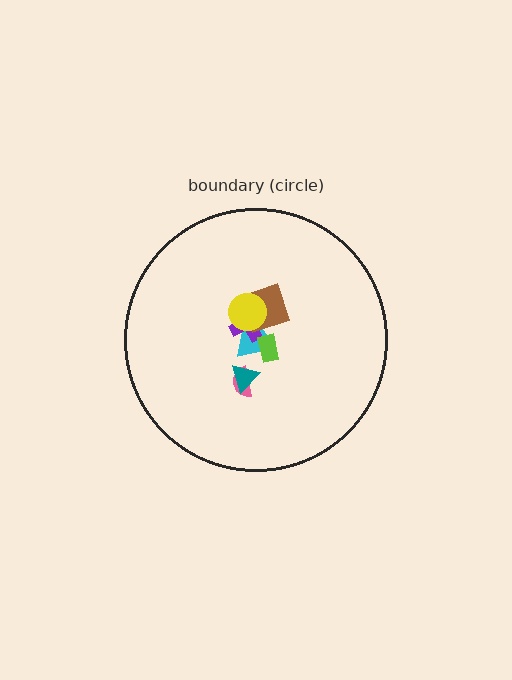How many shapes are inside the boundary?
7 inside, 0 outside.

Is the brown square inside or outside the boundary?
Inside.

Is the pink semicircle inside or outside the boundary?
Inside.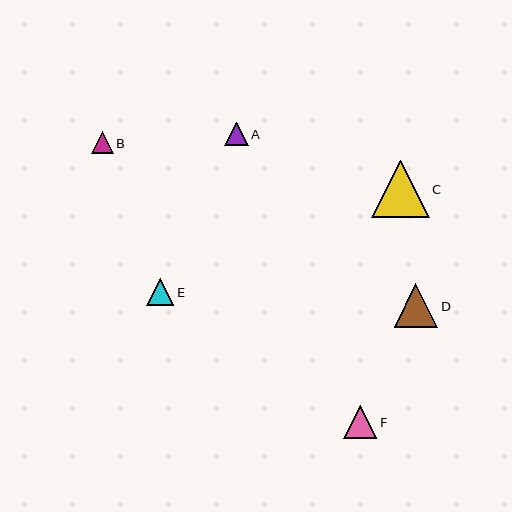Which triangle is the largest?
Triangle C is the largest with a size of approximately 57 pixels.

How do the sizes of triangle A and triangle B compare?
Triangle A and triangle B are approximately the same size.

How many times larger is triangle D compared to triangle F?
Triangle D is approximately 1.3 times the size of triangle F.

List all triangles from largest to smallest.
From largest to smallest: C, D, F, E, A, B.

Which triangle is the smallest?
Triangle B is the smallest with a size of approximately 22 pixels.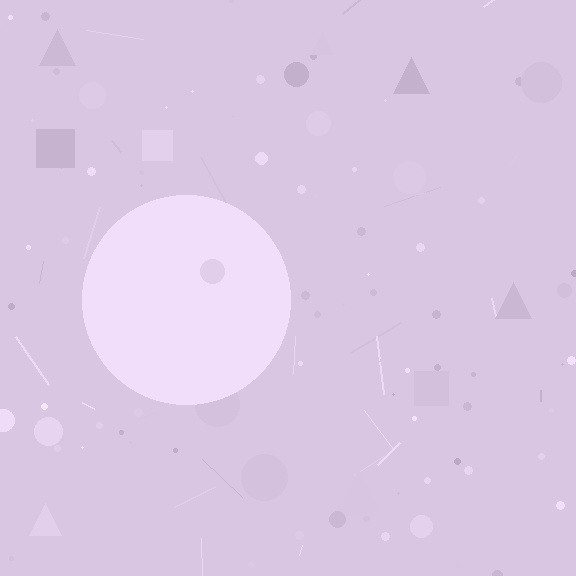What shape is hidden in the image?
A circle is hidden in the image.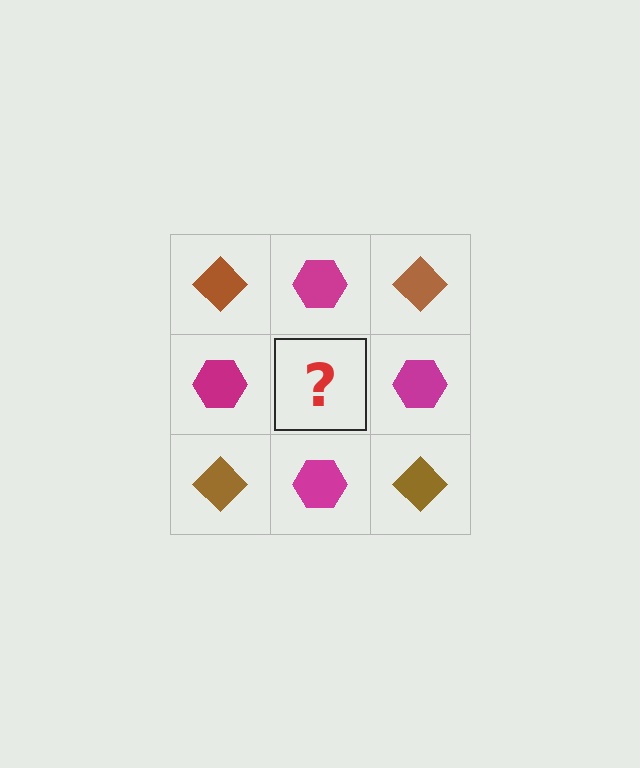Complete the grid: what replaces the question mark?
The question mark should be replaced with a brown diamond.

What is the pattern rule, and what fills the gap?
The rule is that it alternates brown diamond and magenta hexagon in a checkerboard pattern. The gap should be filled with a brown diamond.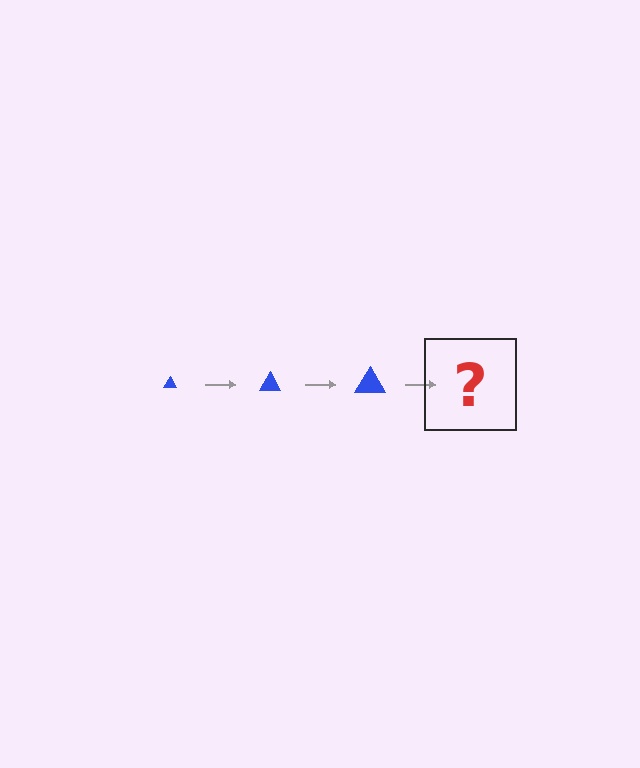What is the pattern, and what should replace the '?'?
The pattern is that the triangle gets progressively larger each step. The '?' should be a blue triangle, larger than the previous one.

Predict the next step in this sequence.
The next step is a blue triangle, larger than the previous one.